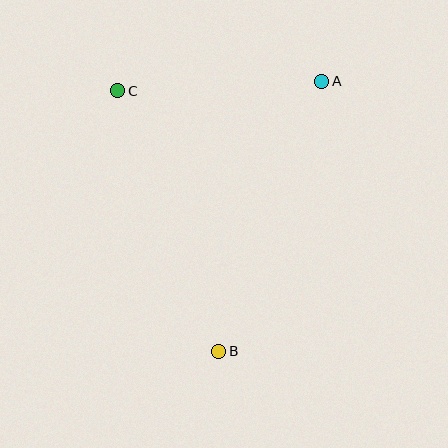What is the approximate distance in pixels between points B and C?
The distance between B and C is approximately 279 pixels.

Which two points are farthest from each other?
Points A and B are farthest from each other.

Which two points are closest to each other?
Points A and C are closest to each other.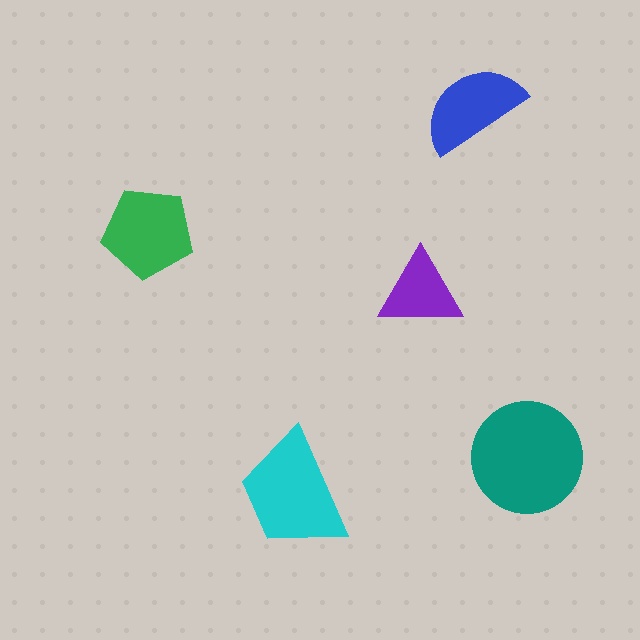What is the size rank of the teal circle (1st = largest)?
1st.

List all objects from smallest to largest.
The purple triangle, the blue semicircle, the green pentagon, the cyan trapezoid, the teal circle.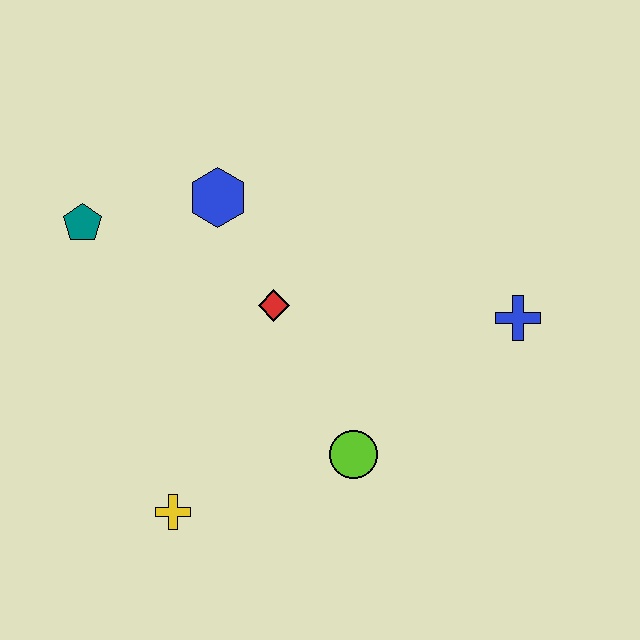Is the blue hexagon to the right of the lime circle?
No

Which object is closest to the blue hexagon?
The red diamond is closest to the blue hexagon.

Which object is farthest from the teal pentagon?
The blue cross is farthest from the teal pentagon.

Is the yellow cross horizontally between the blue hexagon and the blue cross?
No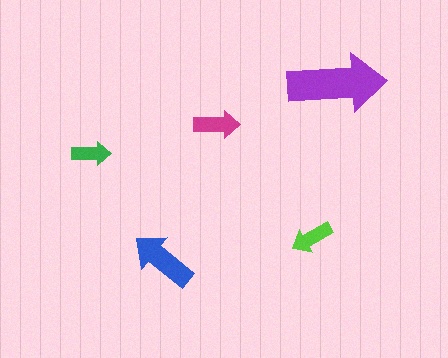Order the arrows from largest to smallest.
the purple one, the blue one, the magenta one, the lime one, the green one.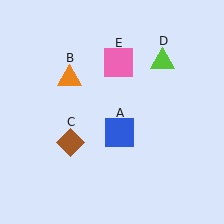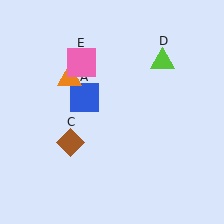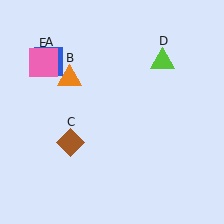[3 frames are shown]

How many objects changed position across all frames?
2 objects changed position: blue square (object A), pink square (object E).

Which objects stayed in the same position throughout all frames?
Orange triangle (object B) and brown diamond (object C) and lime triangle (object D) remained stationary.